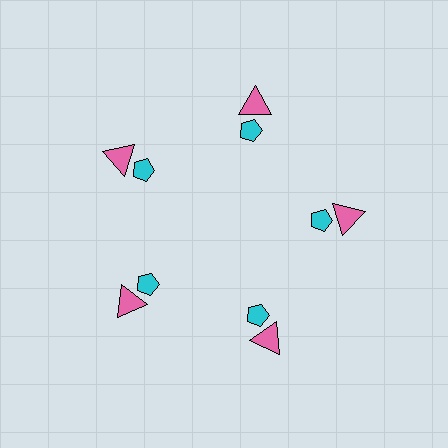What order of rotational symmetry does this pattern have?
This pattern has 5-fold rotational symmetry.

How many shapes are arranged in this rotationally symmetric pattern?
There are 10 shapes, arranged in 5 groups of 2.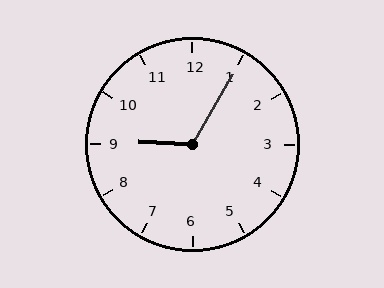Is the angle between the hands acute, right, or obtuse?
It is obtuse.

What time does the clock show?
9:05.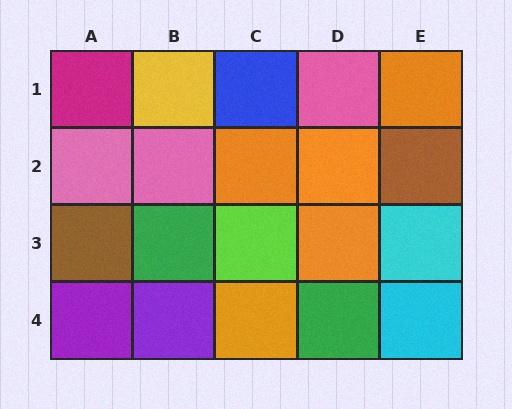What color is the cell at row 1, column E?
Orange.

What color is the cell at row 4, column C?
Orange.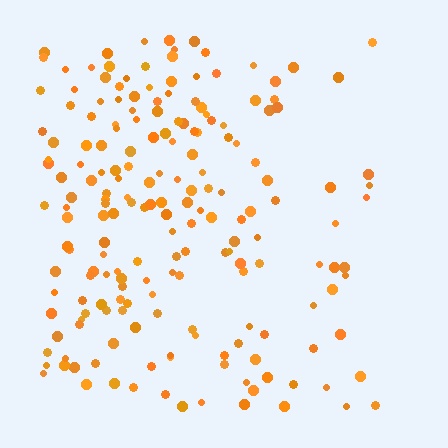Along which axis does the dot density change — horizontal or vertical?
Horizontal.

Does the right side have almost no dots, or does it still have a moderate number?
Still a moderate number, just noticeably fewer than the left.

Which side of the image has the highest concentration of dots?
The left.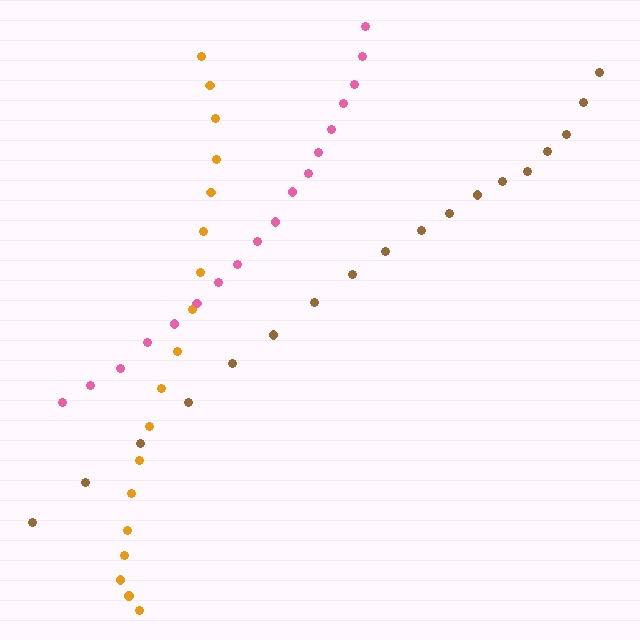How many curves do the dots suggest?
There are 3 distinct paths.